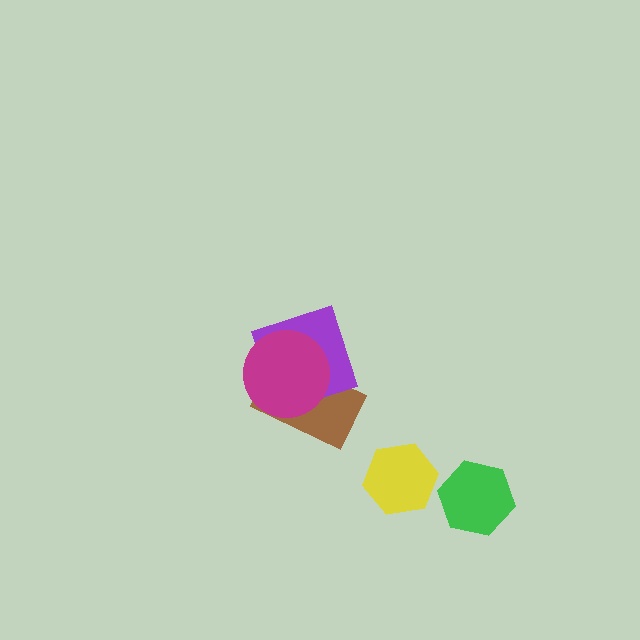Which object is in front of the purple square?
The magenta circle is in front of the purple square.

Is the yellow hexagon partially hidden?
No, no other shape covers it.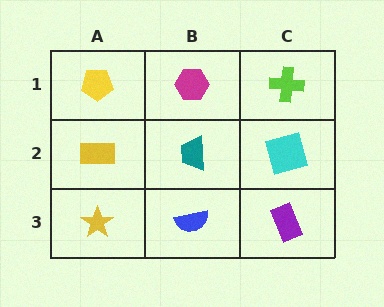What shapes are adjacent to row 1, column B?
A teal trapezoid (row 2, column B), a yellow pentagon (row 1, column A), a lime cross (row 1, column C).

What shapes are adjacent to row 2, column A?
A yellow pentagon (row 1, column A), a yellow star (row 3, column A), a teal trapezoid (row 2, column B).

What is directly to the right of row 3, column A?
A blue semicircle.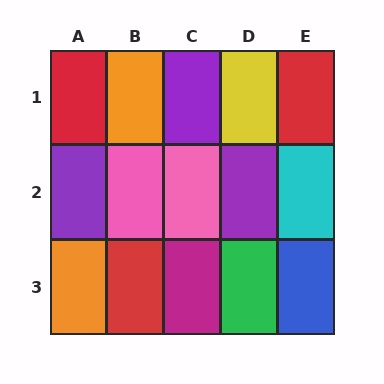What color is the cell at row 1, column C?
Purple.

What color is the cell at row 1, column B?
Orange.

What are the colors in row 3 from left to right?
Orange, red, magenta, green, blue.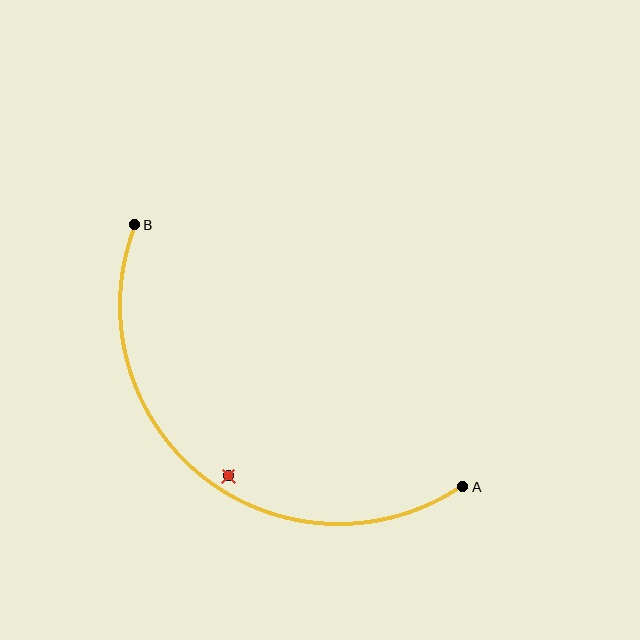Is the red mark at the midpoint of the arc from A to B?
No — the red mark does not lie on the arc at all. It sits slightly inside the curve.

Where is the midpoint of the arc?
The arc midpoint is the point on the curve farthest from the straight line joining A and B. It sits below and to the left of that line.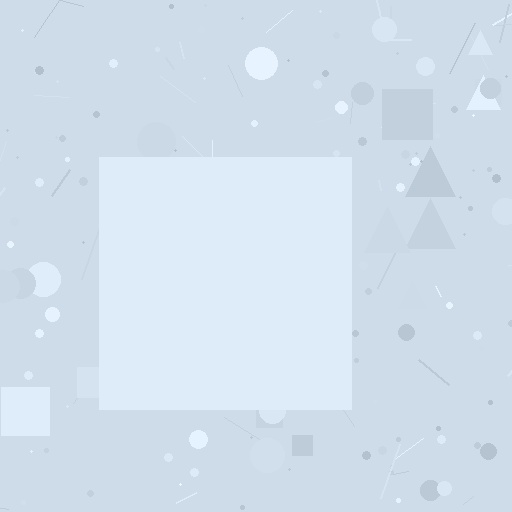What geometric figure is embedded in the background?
A square is embedded in the background.